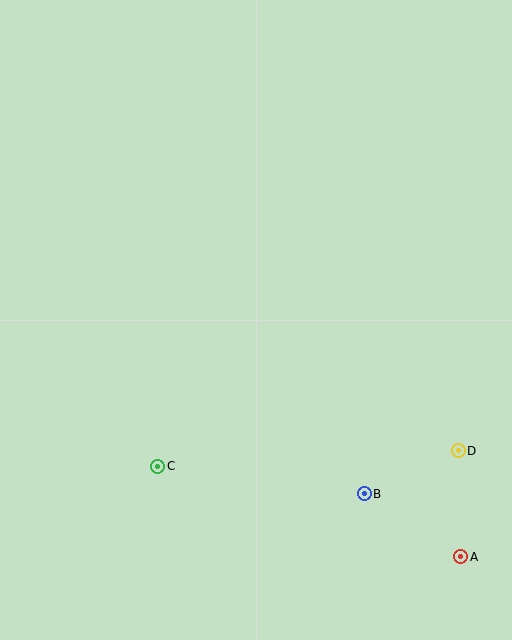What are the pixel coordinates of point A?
Point A is at (461, 557).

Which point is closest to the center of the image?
Point C at (158, 466) is closest to the center.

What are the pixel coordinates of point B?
Point B is at (364, 494).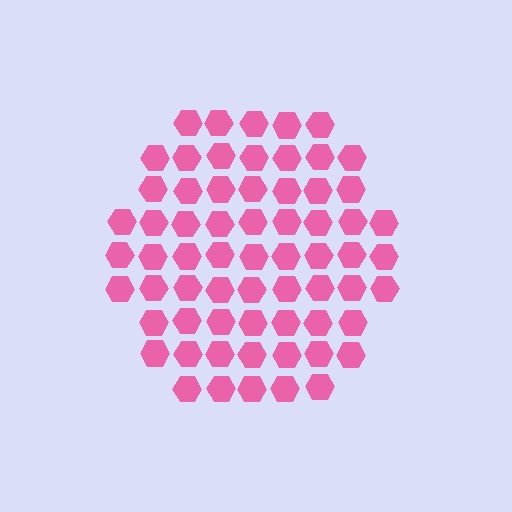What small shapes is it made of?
It is made of small hexagons.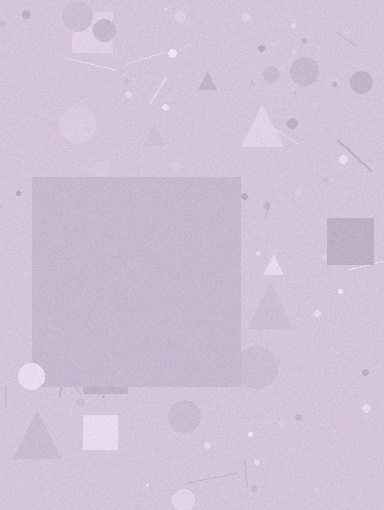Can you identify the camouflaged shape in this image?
The camouflaged shape is a square.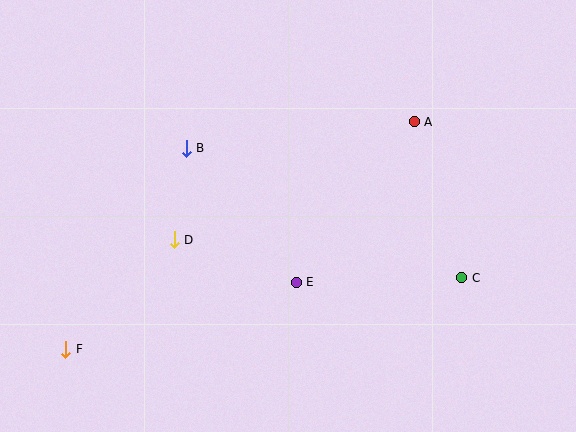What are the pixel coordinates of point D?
Point D is at (174, 240).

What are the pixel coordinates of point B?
Point B is at (186, 148).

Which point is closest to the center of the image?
Point E at (296, 282) is closest to the center.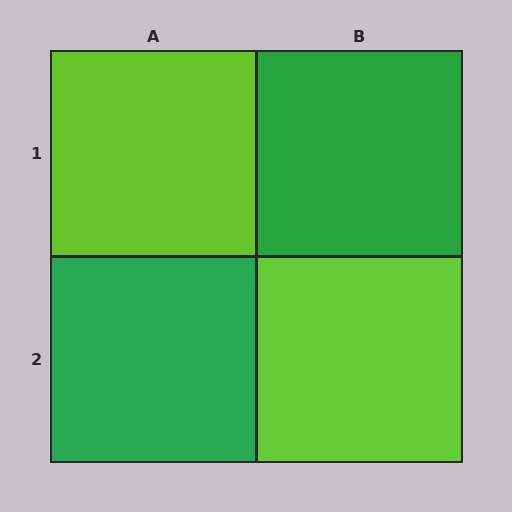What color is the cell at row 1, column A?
Lime.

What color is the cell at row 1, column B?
Green.